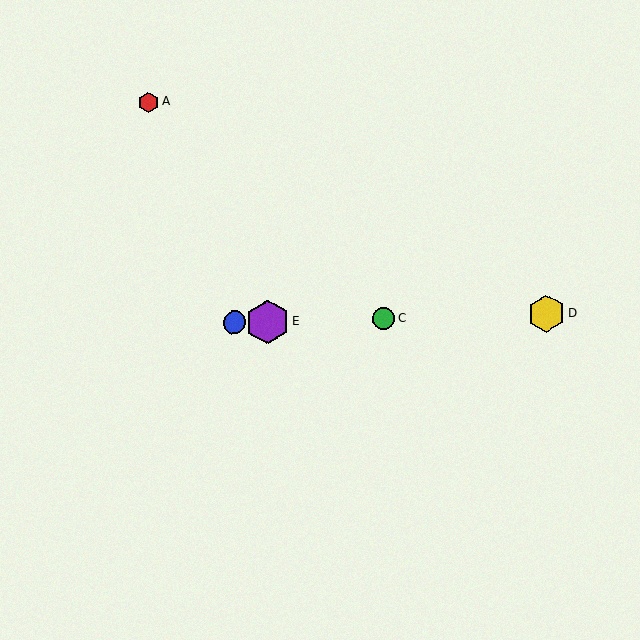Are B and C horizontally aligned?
Yes, both are at y≈323.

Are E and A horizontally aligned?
No, E is at y≈322 and A is at y≈102.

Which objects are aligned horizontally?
Objects B, C, D, E are aligned horizontally.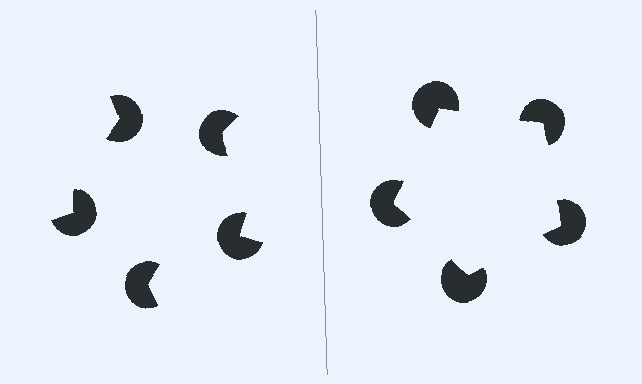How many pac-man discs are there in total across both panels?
10 — 5 on each side.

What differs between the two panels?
The pac-man discs are positioned identically on both sides; only the wedge orientations differ. On the right they align to a pentagon; on the left they are misaligned.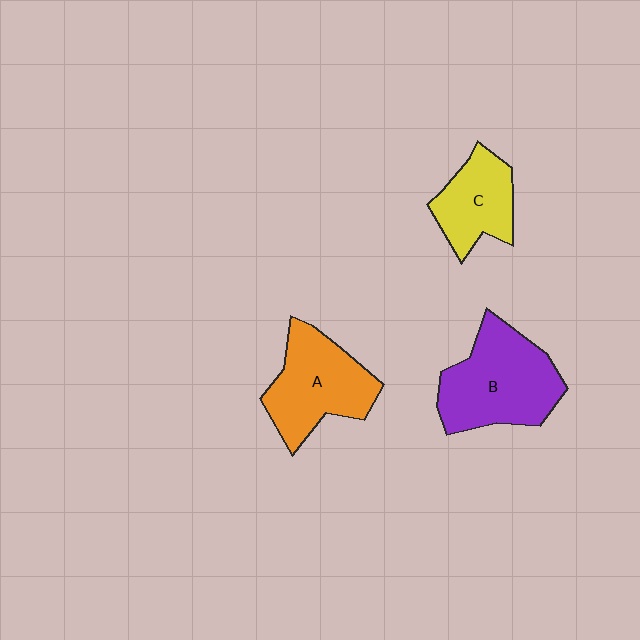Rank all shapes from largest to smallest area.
From largest to smallest: B (purple), A (orange), C (yellow).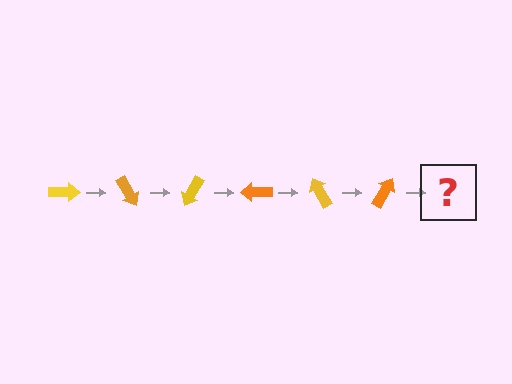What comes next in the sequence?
The next element should be a yellow arrow, rotated 360 degrees from the start.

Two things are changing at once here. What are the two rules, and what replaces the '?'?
The two rules are that it rotates 60 degrees each step and the color cycles through yellow and orange. The '?' should be a yellow arrow, rotated 360 degrees from the start.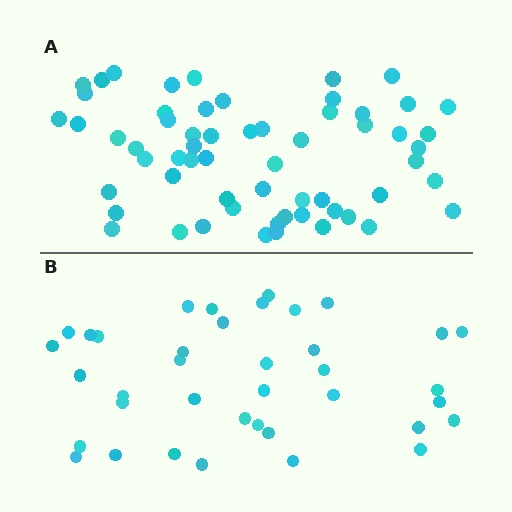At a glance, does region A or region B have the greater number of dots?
Region A (the top region) has more dots.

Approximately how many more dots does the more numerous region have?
Region A has approximately 20 more dots than region B.